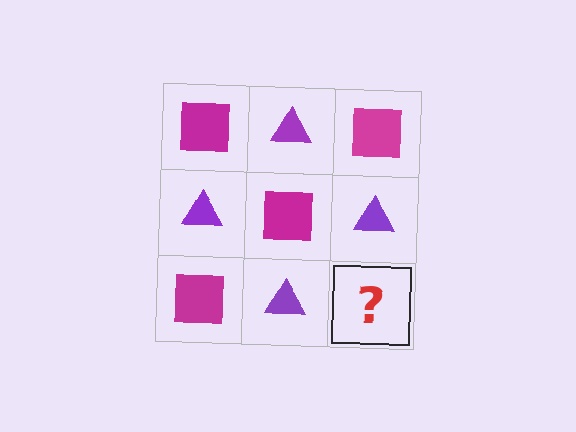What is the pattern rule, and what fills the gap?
The rule is that it alternates magenta square and purple triangle in a checkerboard pattern. The gap should be filled with a magenta square.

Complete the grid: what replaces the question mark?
The question mark should be replaced with a magenta square.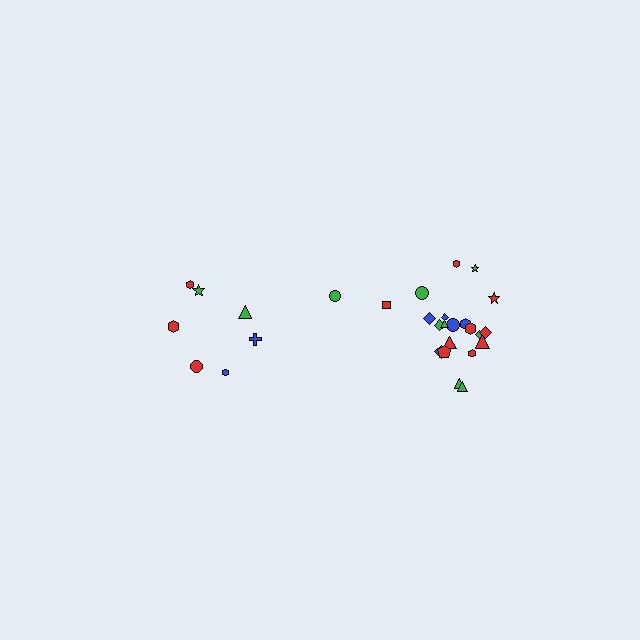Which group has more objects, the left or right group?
The right group.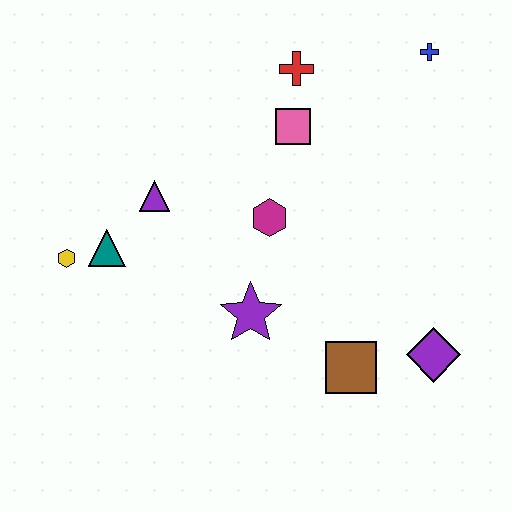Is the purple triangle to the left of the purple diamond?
Yes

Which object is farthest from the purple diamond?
The yellow hexagon is farthest from the purple diamond.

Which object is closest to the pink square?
The red cross is closest to the pink square.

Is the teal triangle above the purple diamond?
Yes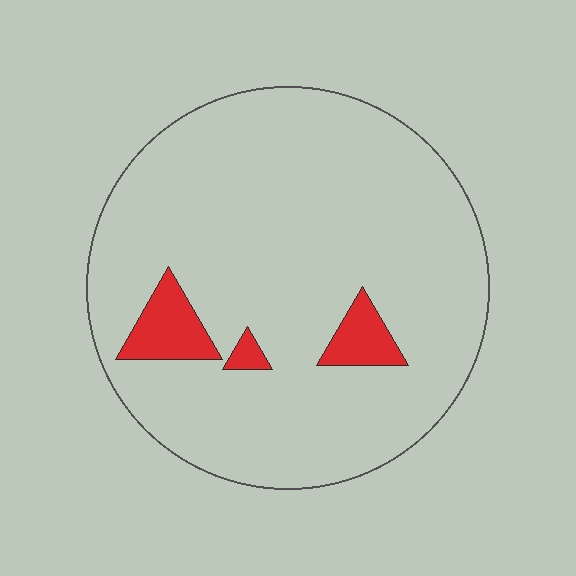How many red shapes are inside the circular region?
3.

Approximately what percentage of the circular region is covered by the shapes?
Approximately 10%.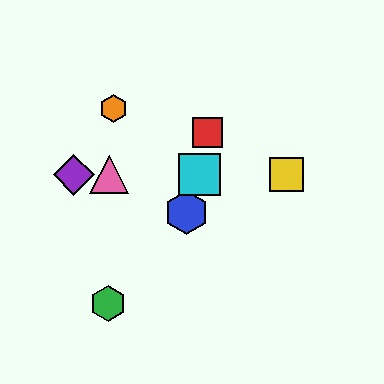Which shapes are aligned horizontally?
The yellow square, the purple diamond, the cyan square, the pink triangle are aligned horizontally.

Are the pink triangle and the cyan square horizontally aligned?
Yes, both are at y≈175.